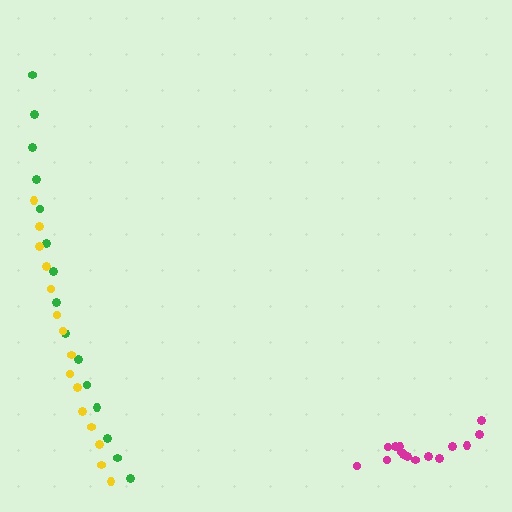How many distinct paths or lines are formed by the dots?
There are 3 distinct paths.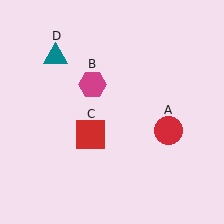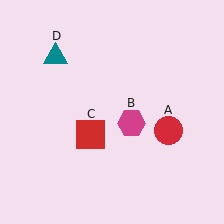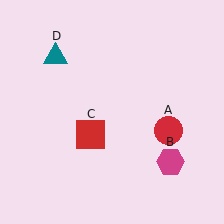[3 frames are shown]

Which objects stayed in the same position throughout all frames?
Red circle (object A) and red square (object C) and teal triangle (object D) remained stationary.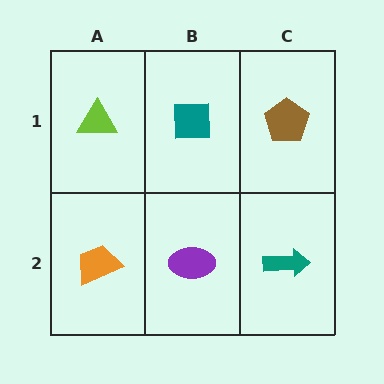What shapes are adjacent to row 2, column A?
A lime triangle (row 1, column A), a purple ellipse (row 2, column B).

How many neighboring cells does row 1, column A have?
2.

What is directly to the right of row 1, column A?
A teal square.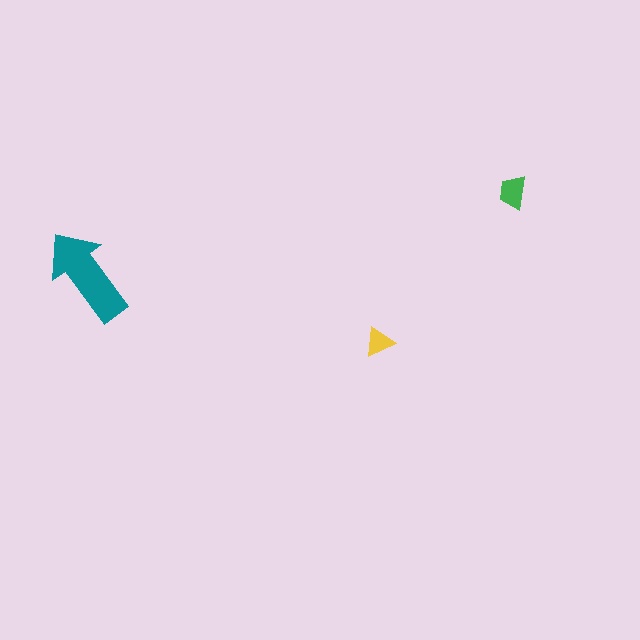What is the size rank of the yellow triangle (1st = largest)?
3rd.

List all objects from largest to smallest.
The teal arrow, the green trapezoid, the yellow triangle.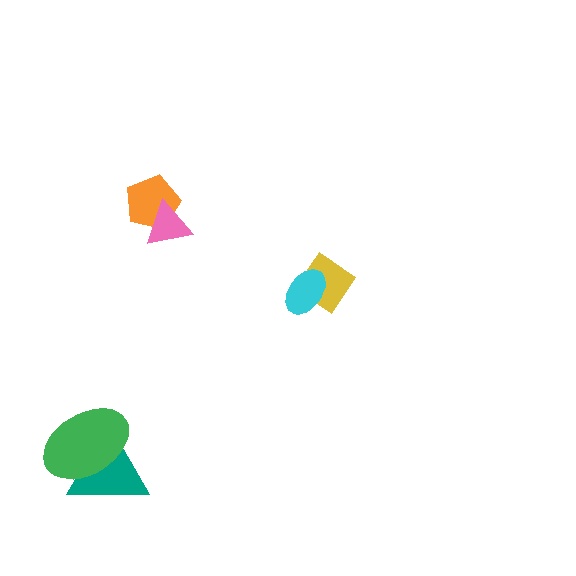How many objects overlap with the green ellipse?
1 object overlaps with the green ellipse.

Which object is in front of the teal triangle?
The green ellipse is in front of the teal triangle.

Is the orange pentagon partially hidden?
Yes, it is partially covered by another shape.